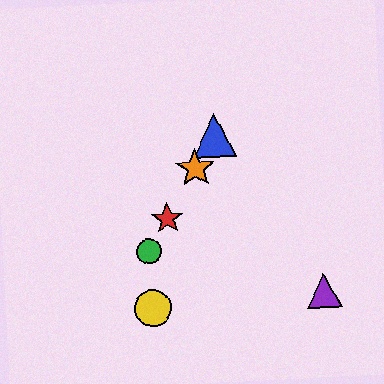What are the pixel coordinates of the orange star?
The orange star is at (195, 168).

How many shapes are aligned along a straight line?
4 shapes (the red star, the blue triangle, the green circle, the orange star) are aligned along a straight line.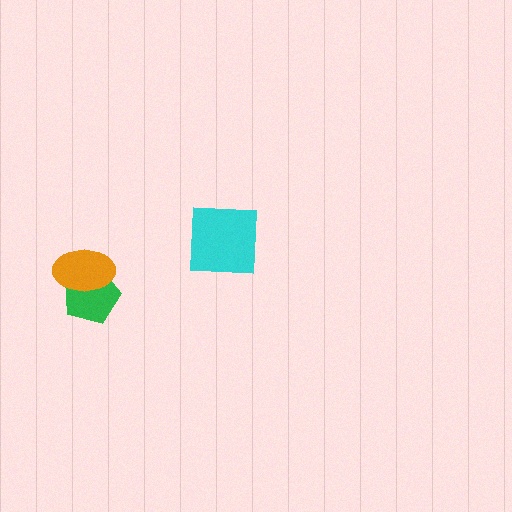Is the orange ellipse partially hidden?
No, no other shape covers it.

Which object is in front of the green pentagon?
The orange ellipse is in front of the green pentagon.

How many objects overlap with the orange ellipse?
1 object overlaps with the orange ellipse.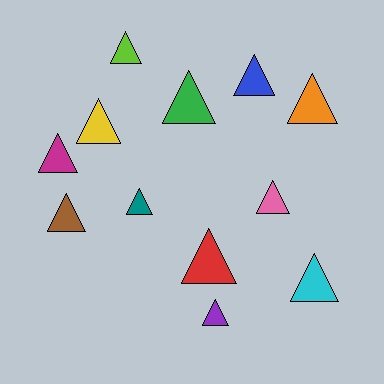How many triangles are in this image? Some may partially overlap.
There are 12 triangles.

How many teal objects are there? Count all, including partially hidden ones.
There is 1 teal object.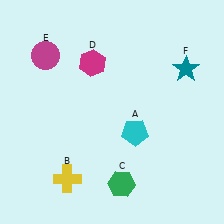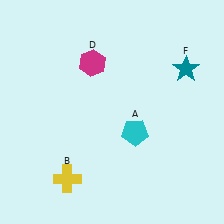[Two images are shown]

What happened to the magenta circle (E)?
The magenta circle (E) was removed in Image 2. It was in the top-left area of Image 1.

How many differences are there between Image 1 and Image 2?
There are 2 differences between the two images.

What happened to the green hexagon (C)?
The green hexagon (C) was removed in Image 2. It was in the bottom-right area of Image 1.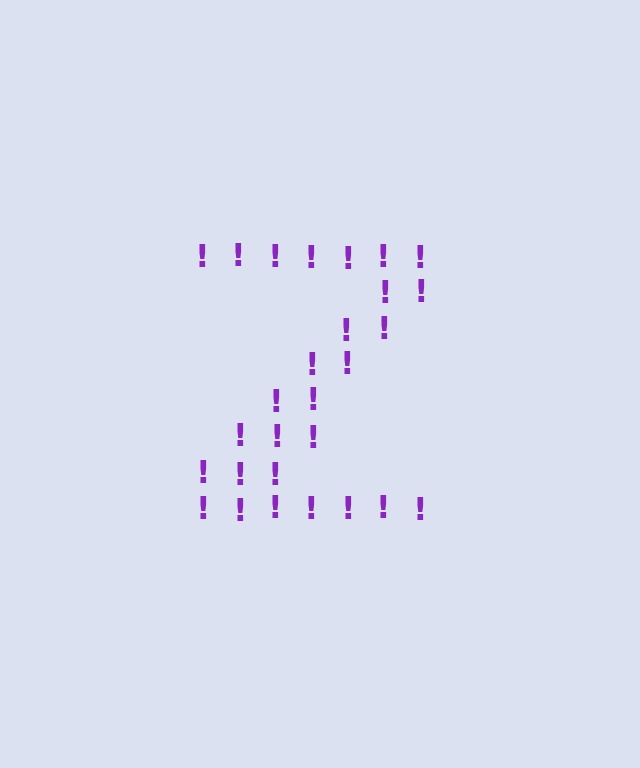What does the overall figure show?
The overall figure shows the letter Z.